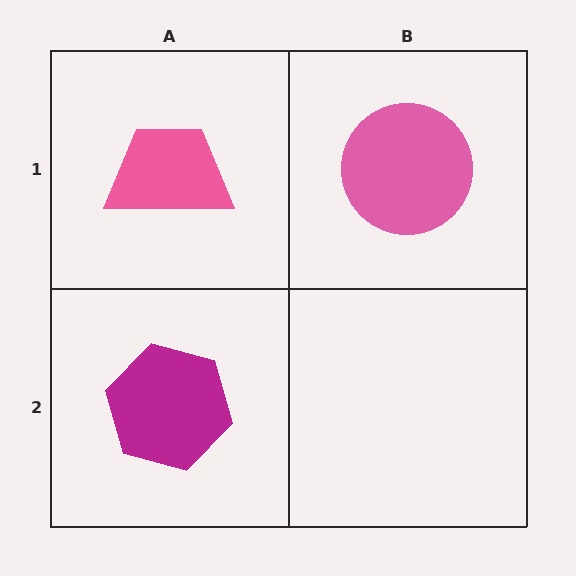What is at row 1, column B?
A pink circle.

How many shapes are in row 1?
2 shapes.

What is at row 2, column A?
A magenta hexagon.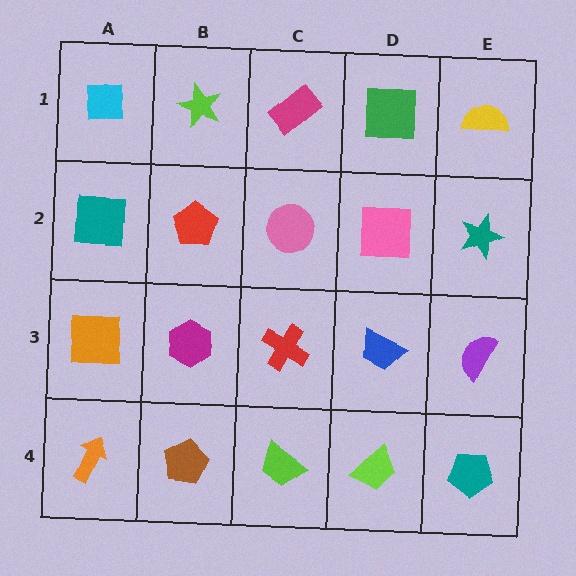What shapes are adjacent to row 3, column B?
A red pentagon (row 2, column B), a brown pentagon (row 4, column B), an orange square (row 3, column A), a red cross (row 3, column C).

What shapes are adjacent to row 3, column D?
A pink square (row 2, column D), a lime trapezoid (row 4, column D), a red cross (row 3, column C), a purple semicircle (row 3, column E).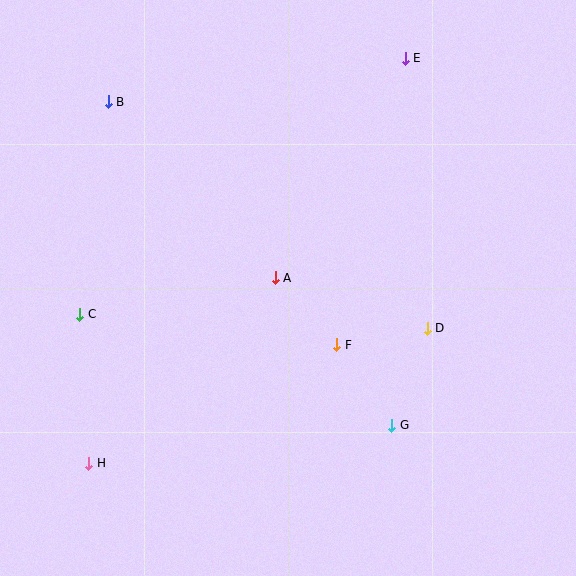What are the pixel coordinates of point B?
Point B is at (108, 102).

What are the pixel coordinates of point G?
Point G is at (392, 425).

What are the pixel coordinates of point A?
Point A is at (275, 278).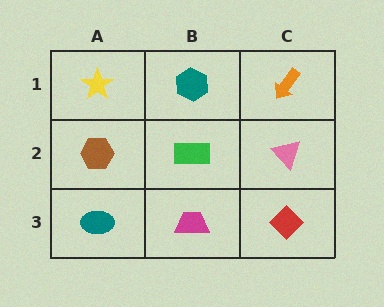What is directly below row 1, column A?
A brown hexagon.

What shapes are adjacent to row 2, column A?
A yellow star (row 1, column A), a teal ellipse (row 3, column A), a green rectangle (row 2, column B).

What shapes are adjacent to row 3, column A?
A brown hexagon (row 2, column A), a magenta trapezoid (row 3, column B).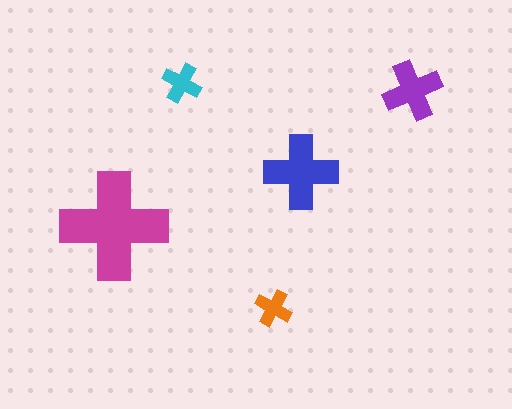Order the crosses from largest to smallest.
the magenta one, the blue one, the purple one, the cyan one, the orange one.